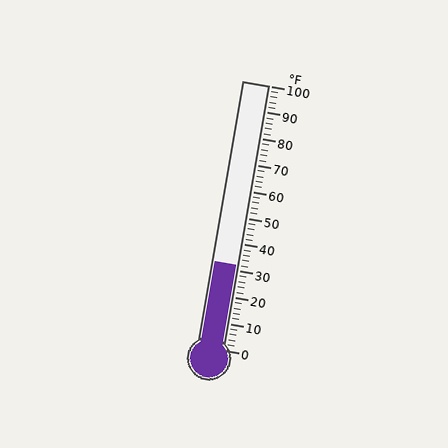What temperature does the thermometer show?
The thermometer shows approximately 32°F.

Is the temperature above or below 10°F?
The temperature is above 10°F.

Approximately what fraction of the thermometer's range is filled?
The thermometer is filled to approximately 30% of its range.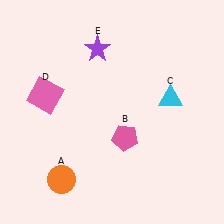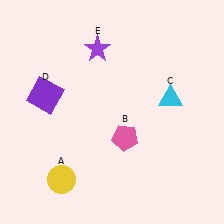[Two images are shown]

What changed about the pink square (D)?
In Image 1, D is pink. In Image 2, it changed to purple.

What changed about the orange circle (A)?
In Image 1, A is orange. In Image 2, it changed to yellow.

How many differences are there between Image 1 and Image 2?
There are 2 differences between the two images.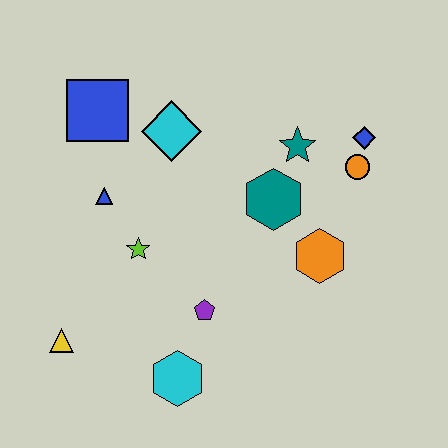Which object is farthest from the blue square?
The cyan hexagon is farthest from the blue square.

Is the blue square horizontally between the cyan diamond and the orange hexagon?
No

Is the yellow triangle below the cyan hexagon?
No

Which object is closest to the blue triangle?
The lime star is closest to the blue triangle.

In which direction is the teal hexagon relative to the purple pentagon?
The teal hexagon is above the purple pentagon.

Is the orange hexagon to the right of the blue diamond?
No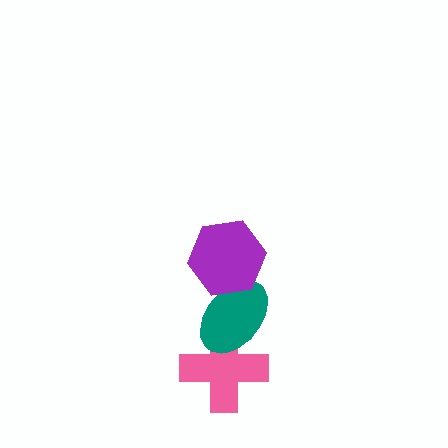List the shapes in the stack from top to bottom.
From top to bottom: the purple hexagon, the teal ellipse, the pink cross.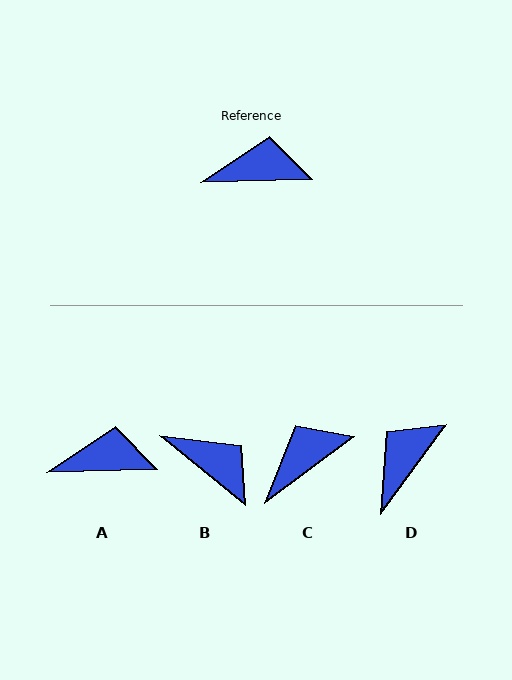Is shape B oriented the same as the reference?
No, it is off by about 41 degrees.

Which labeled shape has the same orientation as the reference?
A.